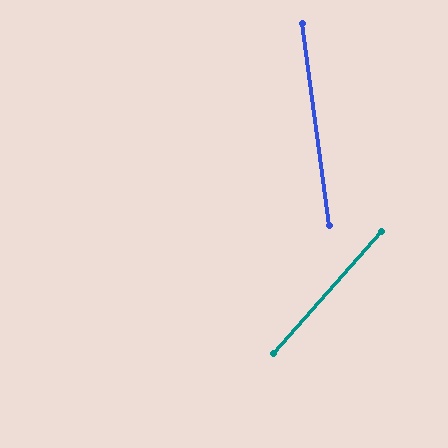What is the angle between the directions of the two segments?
Approximately 49 degrees.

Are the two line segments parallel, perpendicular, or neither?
Neither parallel nor perpendicular — they differ by about 49°.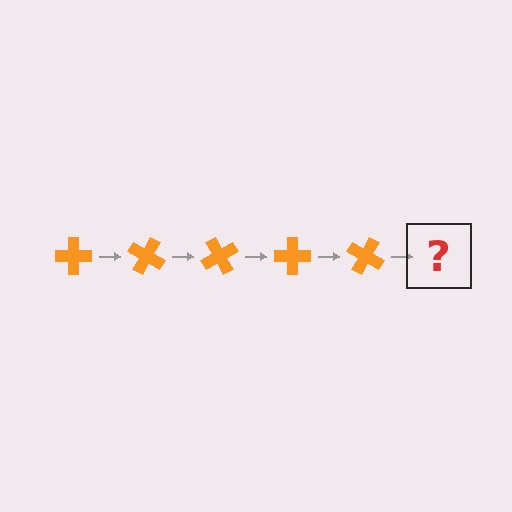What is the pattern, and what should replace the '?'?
The pattern is that the cross rotates 30 degrees each step. The '?' should be an orange cross rotated 150 degrees.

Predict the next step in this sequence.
The next step is an orange cross rotated 150 degrees.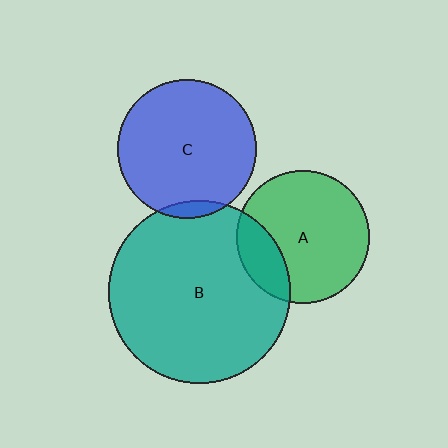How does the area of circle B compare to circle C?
Approximately 1.7 times.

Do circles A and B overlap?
Yes.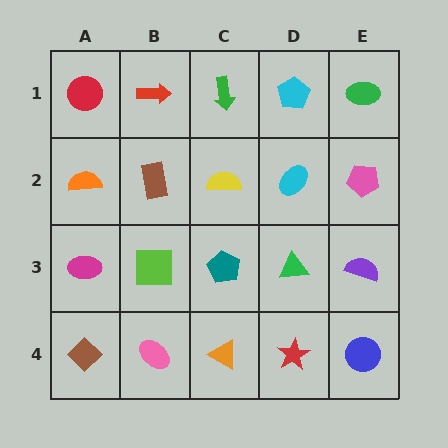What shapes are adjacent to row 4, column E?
A purple semicircle (row 3, column E), a red star (row 4, column D).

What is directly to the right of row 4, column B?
An orange triangle.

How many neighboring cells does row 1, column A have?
2.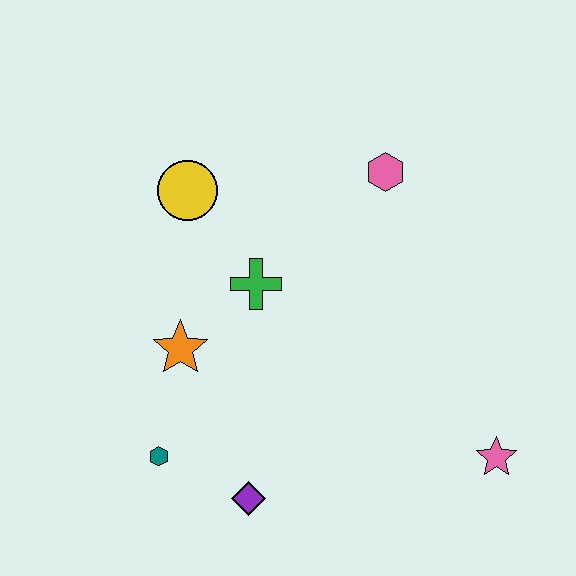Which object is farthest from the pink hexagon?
The teal hexagon is farthest from the pink hexagon.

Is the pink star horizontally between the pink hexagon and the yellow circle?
No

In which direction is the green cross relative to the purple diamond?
The green cross is above the purple diamond.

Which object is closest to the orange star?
The green cross is closest to the orange star.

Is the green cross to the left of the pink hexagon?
Yes